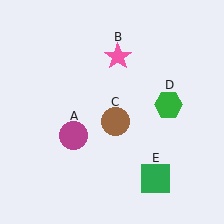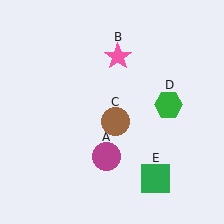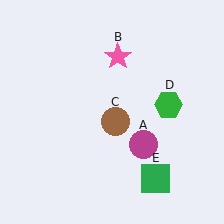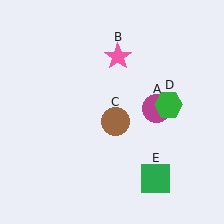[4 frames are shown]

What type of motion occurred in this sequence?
The magenta circle (object A) rotated counterclockwise around the center of the scene.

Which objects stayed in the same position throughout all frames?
Pink star (object B) and brown circle (object C) and green hexagon (object D) and green square (object E) remained stationary.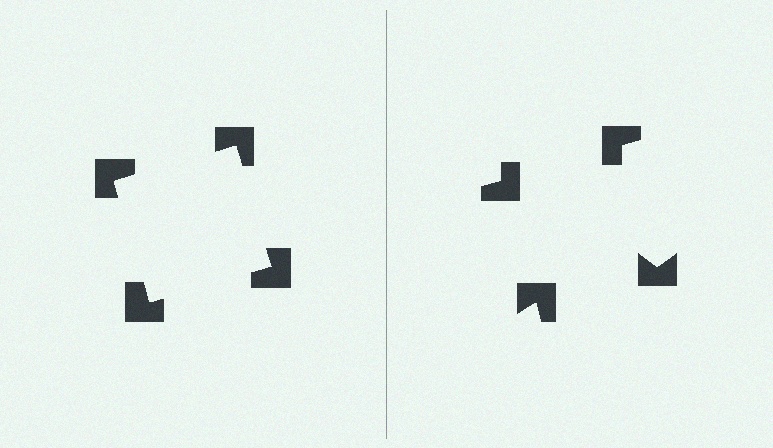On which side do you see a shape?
An illusory square appears on the left side. On the right side the wedge cuts are rotated, so no coherent shape forms.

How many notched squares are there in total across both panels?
8 — 4 on each side.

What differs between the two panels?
The notched squares are positioned identically on both sides; only the wedge orientations differ. On the left they align to a square; on the right they are misaligned.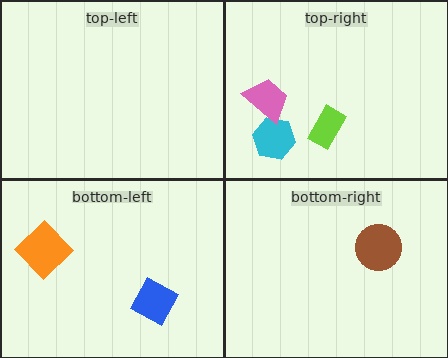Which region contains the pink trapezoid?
The top-right region.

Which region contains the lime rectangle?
The top-right region.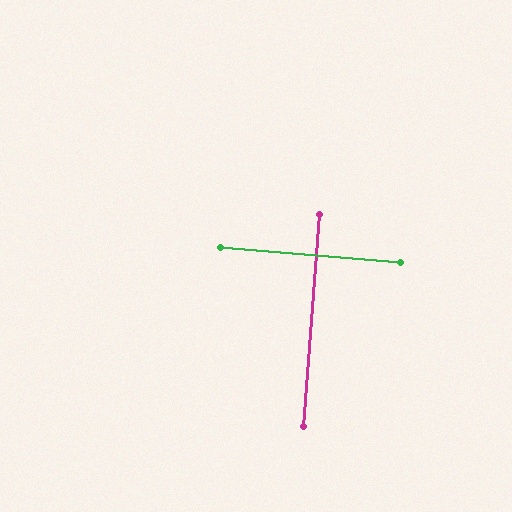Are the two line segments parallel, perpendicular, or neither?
Perpendicular — they meet at approximately 90°.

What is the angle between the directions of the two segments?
Approximately 90 degrees.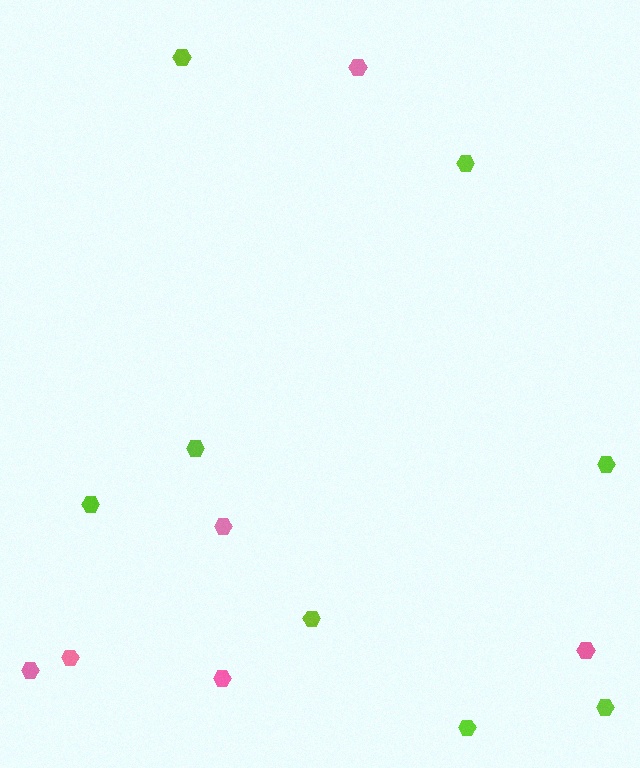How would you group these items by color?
There are 2 groups: one group of lime hexagons (8) and one group of pink hexagons (6).